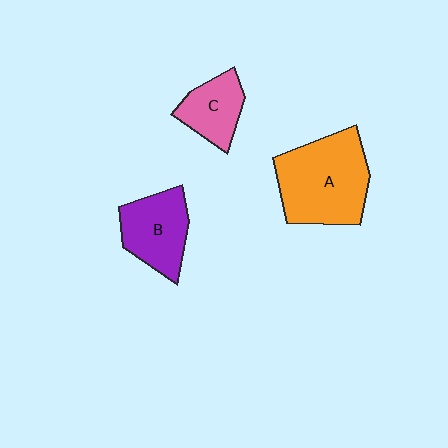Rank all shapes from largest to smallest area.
From largest to smallest: A (orange), B (purple), C (pink).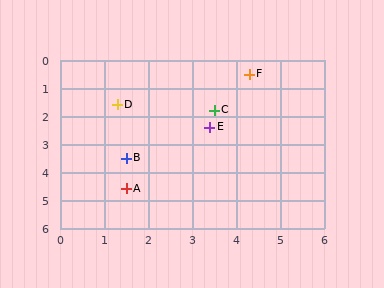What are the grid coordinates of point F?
Point F is at approximately (4.3, 0.5).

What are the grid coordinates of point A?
Point A is at approximately (1.5, 4.6).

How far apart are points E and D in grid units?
Points E and D are about 2.2 grid units apart.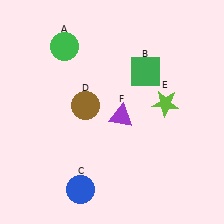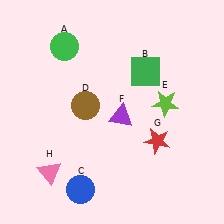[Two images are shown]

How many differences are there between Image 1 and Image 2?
There are 2 differences between the two images.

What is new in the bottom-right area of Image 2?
A red star (G) was added in the bottom-right area of Image 2.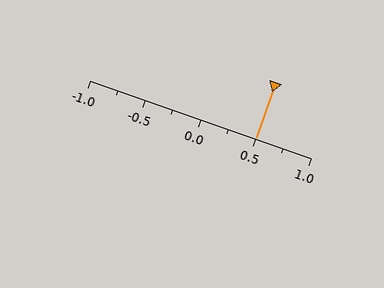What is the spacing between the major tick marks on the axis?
The major ticks are spaced 0.5 apart.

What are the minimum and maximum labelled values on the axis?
The axis runs from -1.0 to 1.0.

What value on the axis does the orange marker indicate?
The marker indicates approximately 0.5.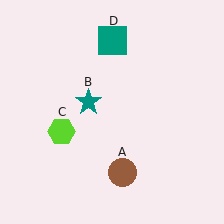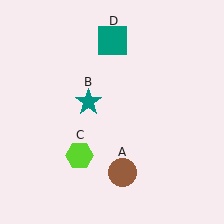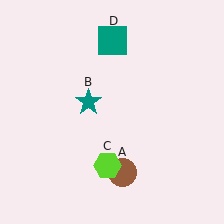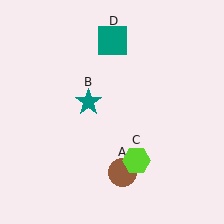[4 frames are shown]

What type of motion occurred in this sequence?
The lime hexagon (object C) rotated counterclockwise around the center of the scene.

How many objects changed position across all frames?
1 object changed position: lime hexagon (object C).